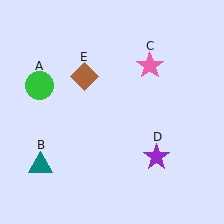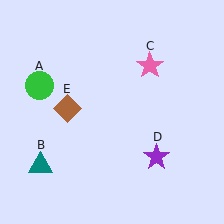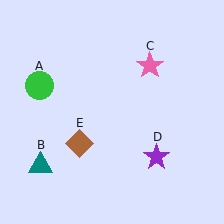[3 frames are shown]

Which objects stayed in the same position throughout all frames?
Green circle (object A) and teal triangle (object B) and pink star (object C) and purple star (object D) remained stationary.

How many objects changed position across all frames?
1 object changed position: brown diamond (object E).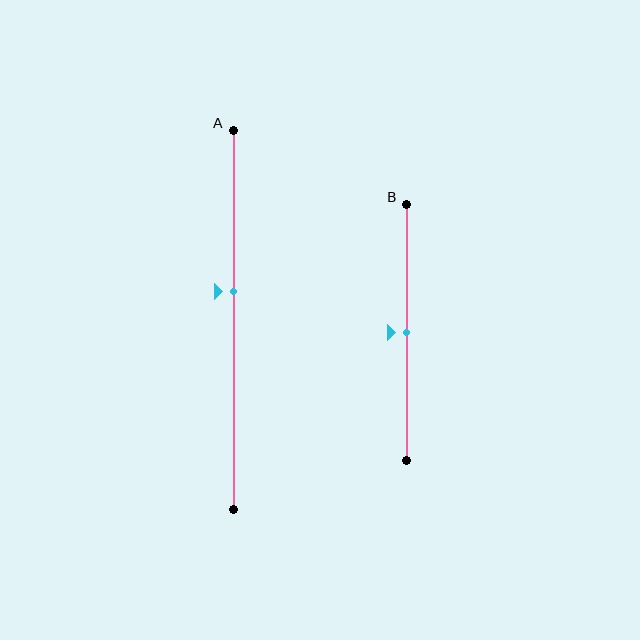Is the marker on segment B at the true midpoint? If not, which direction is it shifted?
Yes, the marker on segment B is at the true midpoint.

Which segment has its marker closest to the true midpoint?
Segment B has its marker closest to the true midpoint.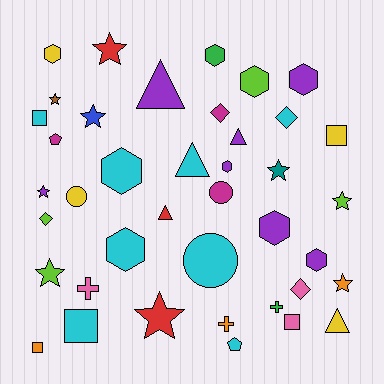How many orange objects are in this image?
There are 3 orange objects.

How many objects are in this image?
There are 40 objects.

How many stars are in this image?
There are 9 stars.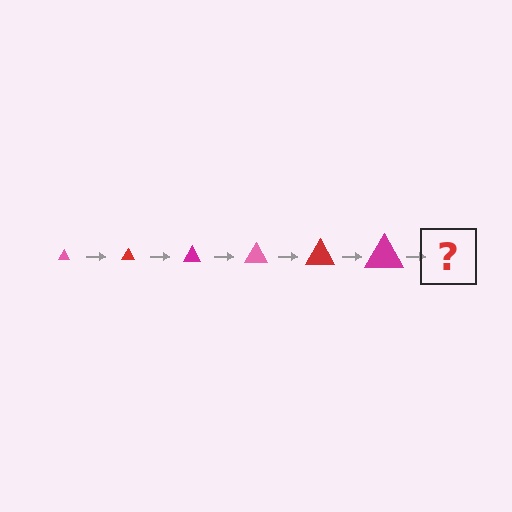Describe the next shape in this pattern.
It should be a pink triangle, larger than the previous one.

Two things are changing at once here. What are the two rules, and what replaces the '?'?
The two rules are that the triangle grows larger each step and the color cycles through pink, red, and magenta. The '?' should be a pink triangle, larger than the previous one.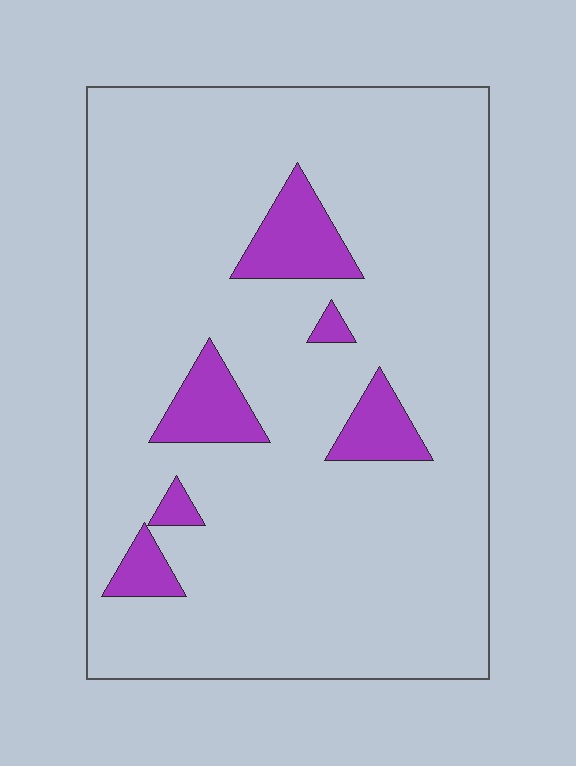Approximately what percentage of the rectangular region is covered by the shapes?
Approximately 10%.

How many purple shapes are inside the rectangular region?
6.